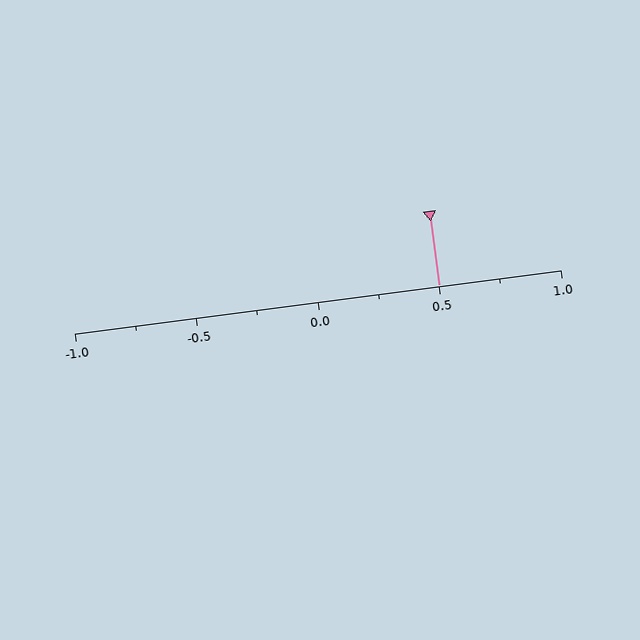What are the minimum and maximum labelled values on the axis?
The axis runs from -1.0 to 1.0.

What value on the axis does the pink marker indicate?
The marker indicates approximately 0.5.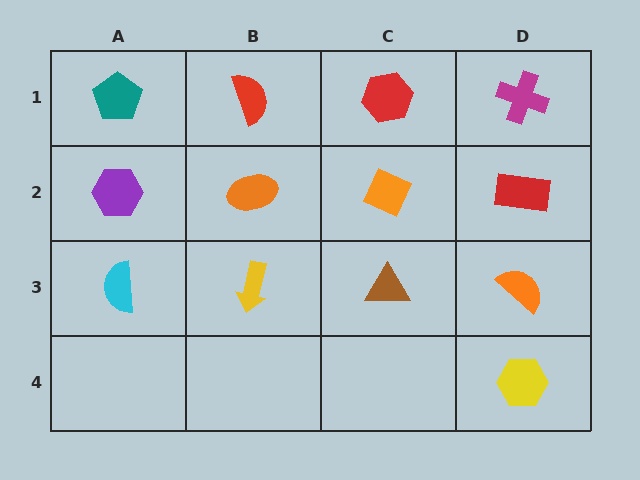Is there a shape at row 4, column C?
No, that cell is empty.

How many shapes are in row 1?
4 shapes.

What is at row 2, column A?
A purple hexagon.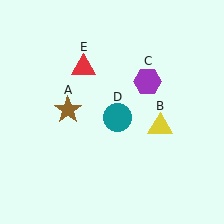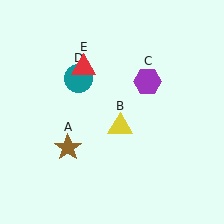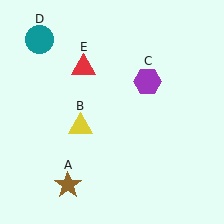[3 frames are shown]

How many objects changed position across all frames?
3 objects changed position: brown star (object A), yellow triangle (object B), teal circle (object D).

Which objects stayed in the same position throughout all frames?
Purple hexagon (object C) and red triangle (object E) remained stationary.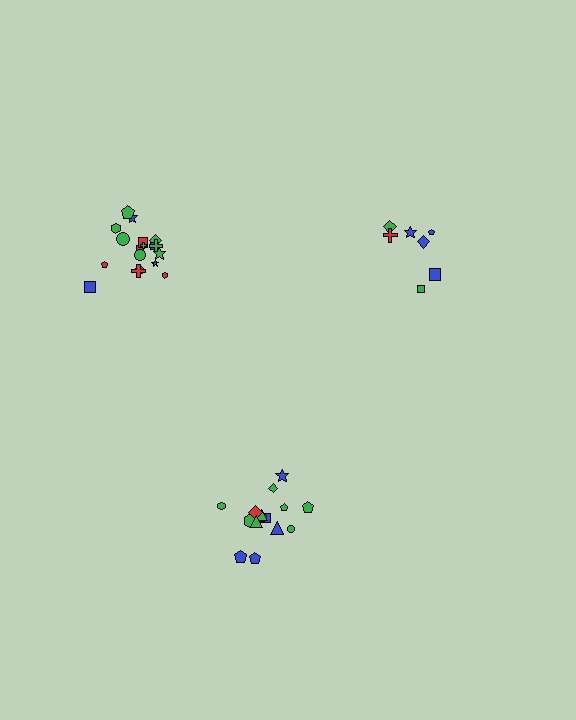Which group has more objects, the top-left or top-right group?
The top-left group.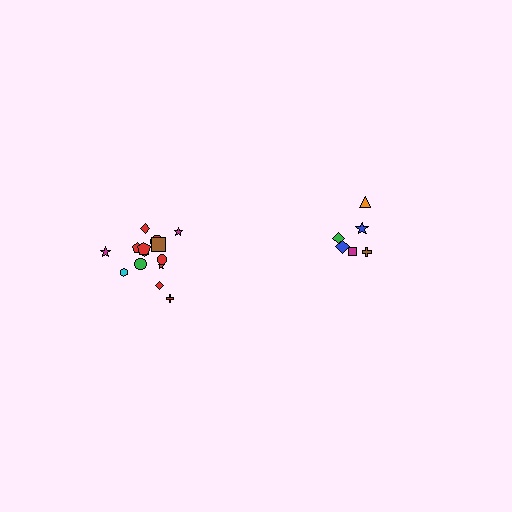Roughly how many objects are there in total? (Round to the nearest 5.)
Roughly 20 objects in total.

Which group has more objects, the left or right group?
The left group.